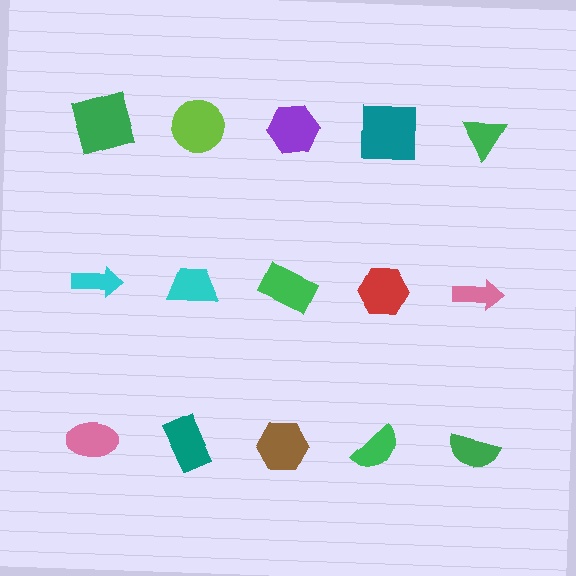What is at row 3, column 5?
A green semicircle.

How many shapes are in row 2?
5 shapes.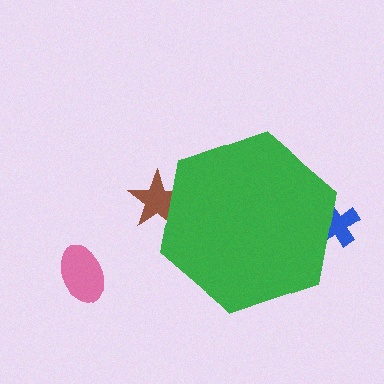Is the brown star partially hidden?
Yes, the brown star is partially hidden behind the green hexagon.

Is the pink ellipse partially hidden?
No, the pink ellipse is fully visible.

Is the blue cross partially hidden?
Yes, the blue cross is partially hidden behind the green hexagon.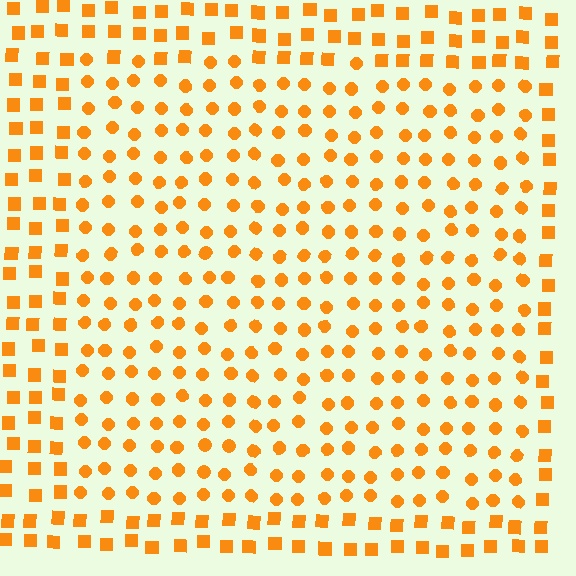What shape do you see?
I see a rectangle.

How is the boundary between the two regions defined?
The boundary is defined by a change in element shape: circles inside vs. squares outside. All elements share the same color and spacing.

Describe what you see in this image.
The image is filled with small orange elements arranged in a uniform grid. A rectangle-shaped region contains circles, while the surrounding area contains squares. The boundary is defined purely by the change in element shape.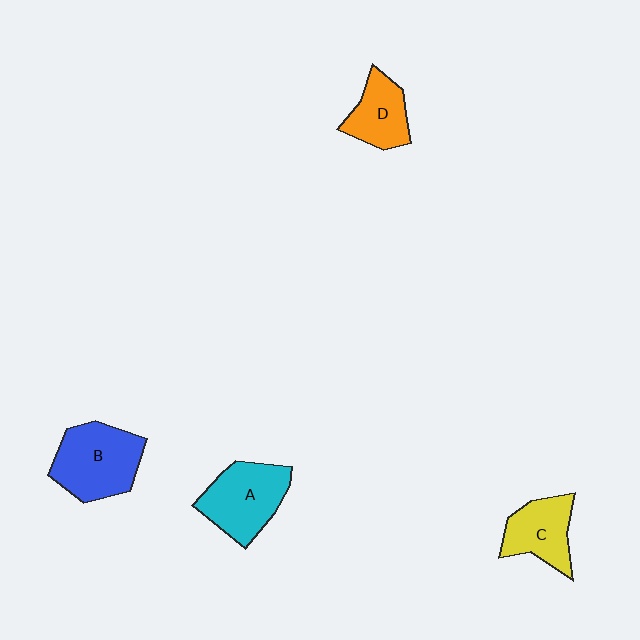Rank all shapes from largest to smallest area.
From largest to smallest: B (blue), A (cyan), C (yellow), D (orange).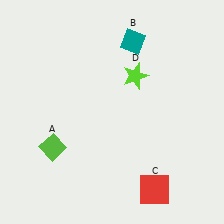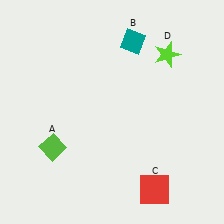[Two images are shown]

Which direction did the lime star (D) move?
The lime star (D) moved right.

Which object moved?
The lime star (D) moved right.